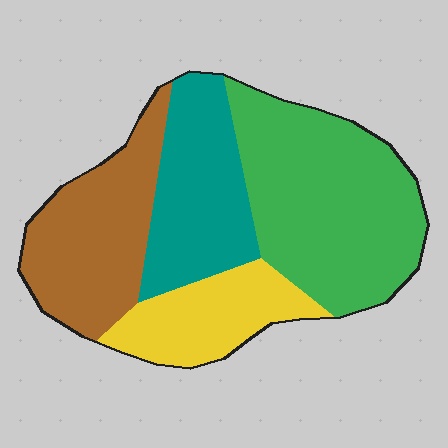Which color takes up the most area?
Green, at roughly 40%.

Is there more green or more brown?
Green.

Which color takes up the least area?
Yellow, at roughly 15%.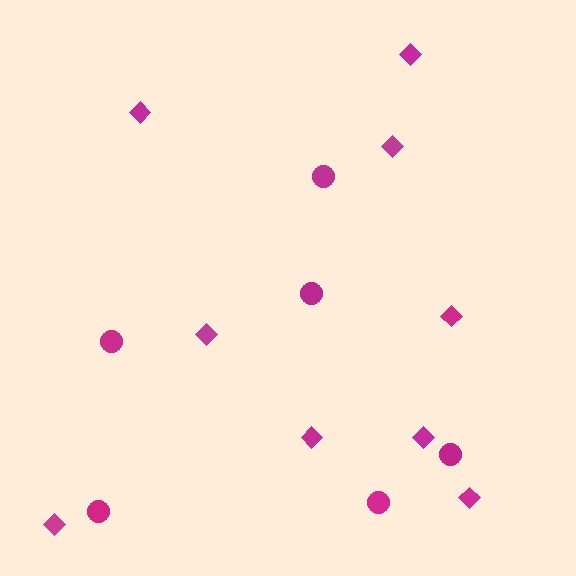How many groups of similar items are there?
There are 2 groups: one group of circles (6) and one group of diamonds (9).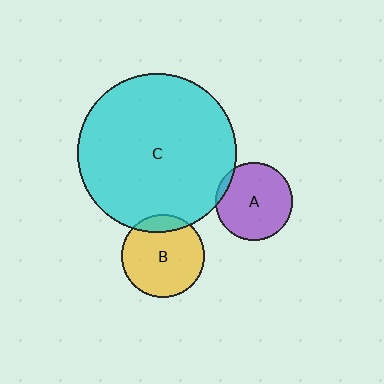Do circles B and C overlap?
Yes.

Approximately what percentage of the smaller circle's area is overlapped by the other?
Approximately 15%.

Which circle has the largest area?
Circle C (cyan).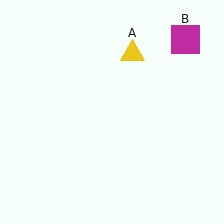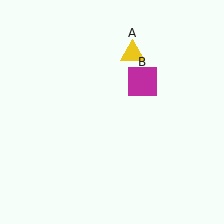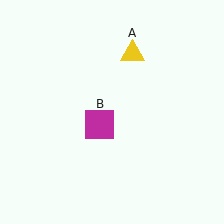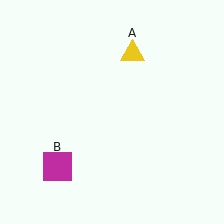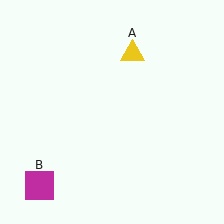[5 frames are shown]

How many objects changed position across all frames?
1 object changed position: magenta square (object B).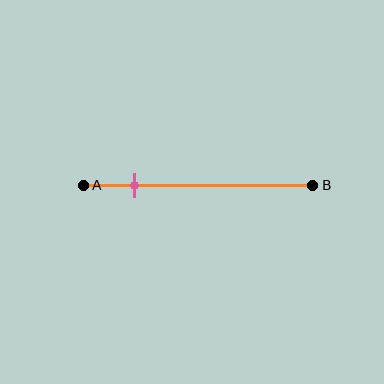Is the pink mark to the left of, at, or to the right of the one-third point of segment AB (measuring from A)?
The pink mark is to the left of the one-third point of segment AB.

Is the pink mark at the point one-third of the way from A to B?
No, the mark is at about 20% from A, not at the 33% one-third point.